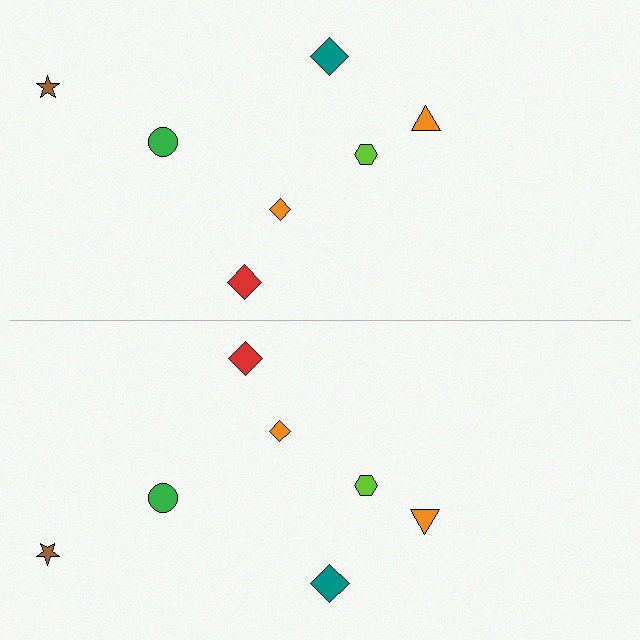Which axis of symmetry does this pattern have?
The pattern has a horizontal axis of symmetry running through the center of the image.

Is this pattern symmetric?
Yes, this pattern has bilateral (reflection) symmetry.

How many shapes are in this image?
There are 14 shapes in this image.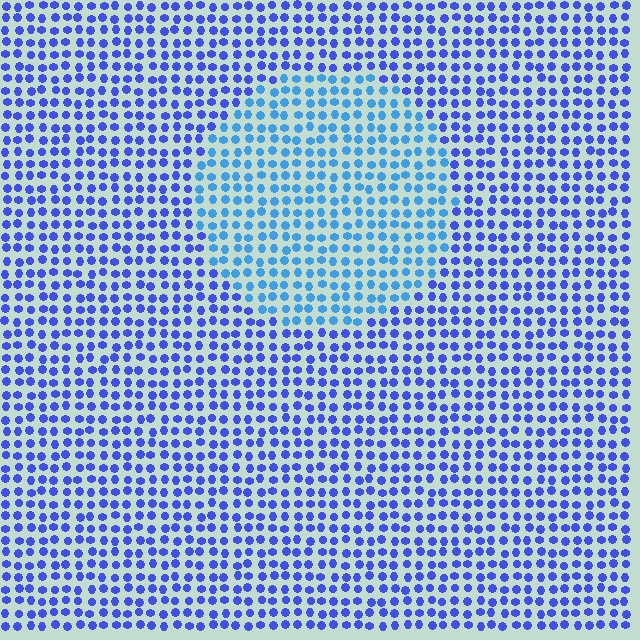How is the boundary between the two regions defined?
The boundary is defined purely by a slight shift in hue (about 29 degrees). Spacing, size, and orientation are identical on both sides.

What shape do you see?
I see a circle.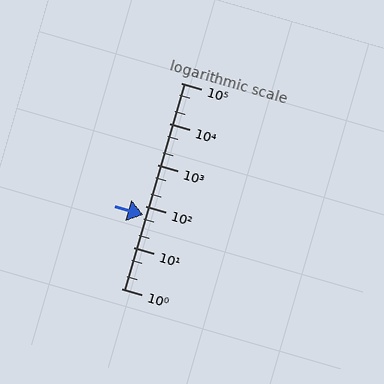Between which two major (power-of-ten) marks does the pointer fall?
The pointer is between 10 and 100.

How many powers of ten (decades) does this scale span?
The scale spans 5 decades, from 1 to 100000.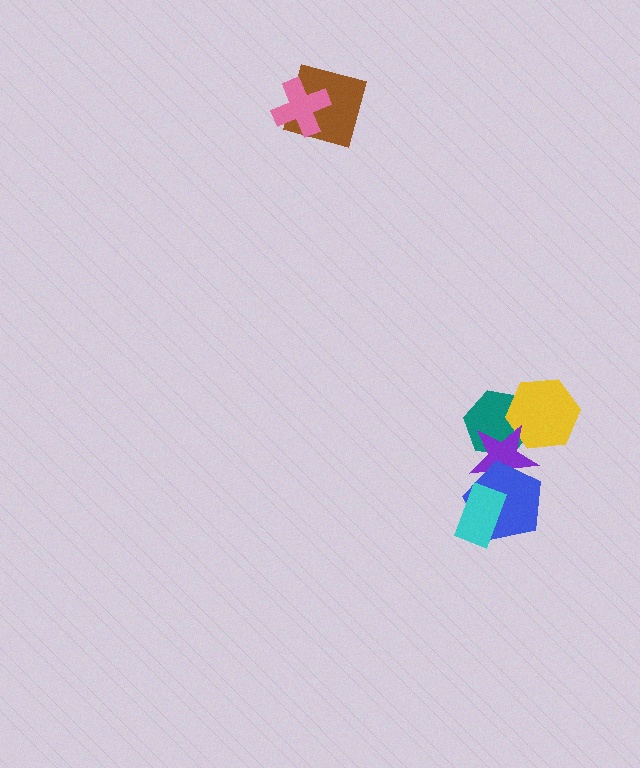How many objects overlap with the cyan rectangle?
1 object overlaps with the cyan rectangle.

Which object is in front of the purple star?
The blue pentagon is in front of the purple star.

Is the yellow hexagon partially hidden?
Yes, it is partially covered by another shape.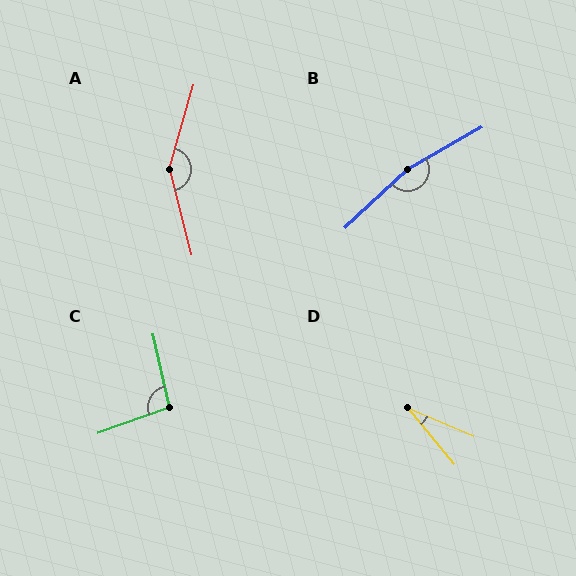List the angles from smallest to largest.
D (27°), C (97°), A (150°), B (167°).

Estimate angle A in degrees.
Approximately 150 degrees.